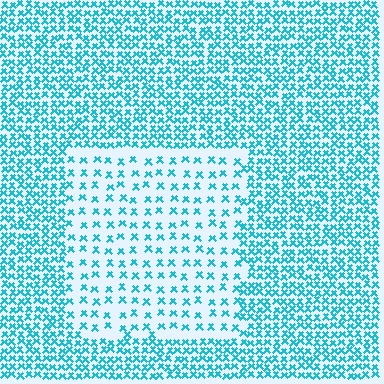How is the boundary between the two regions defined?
The boundary is defined by a change in element density (approximately 2.4x ratio). All elements are the same color, size, and shape.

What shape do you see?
I see a rectangle.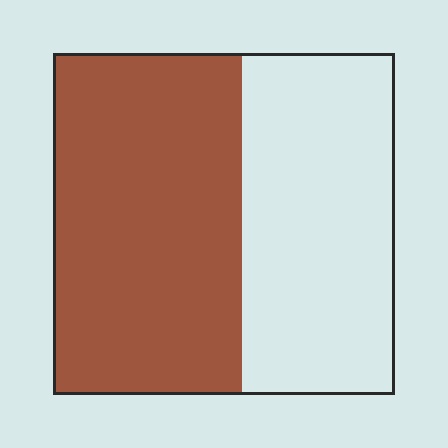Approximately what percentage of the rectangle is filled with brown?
Approximately 55%.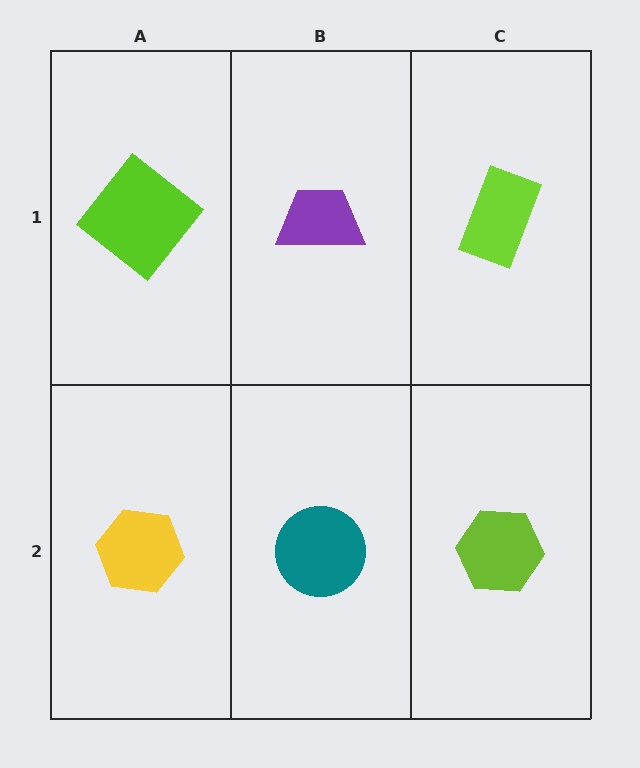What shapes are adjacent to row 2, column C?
A lime rectangle (row 1, column C), a teal circle (row 2, column B).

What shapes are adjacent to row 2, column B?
A purple trapezoid (row 1, column B), a yellow hexagon (row 2, column A), a lime hexagon (row 2, column C).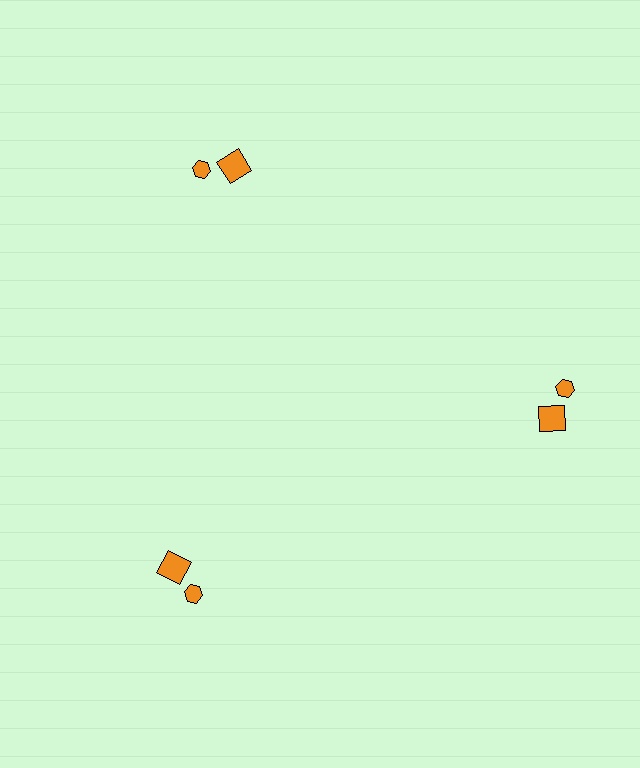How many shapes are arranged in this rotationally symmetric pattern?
There are 6 shapes, arranged in 3 groups of 2.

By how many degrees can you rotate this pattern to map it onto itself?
The pattern maps onto itself every 120 degrees of rotation.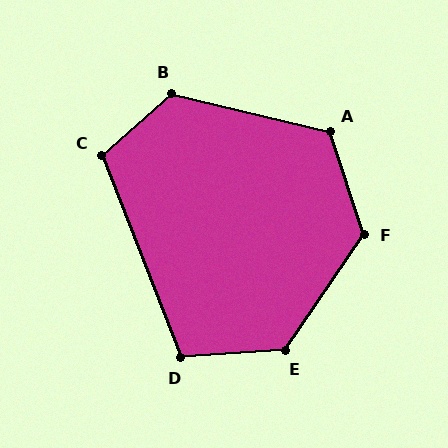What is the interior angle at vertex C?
Approximately 110 degrees (obtuse).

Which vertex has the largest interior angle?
E, at approximately 128 degrees.